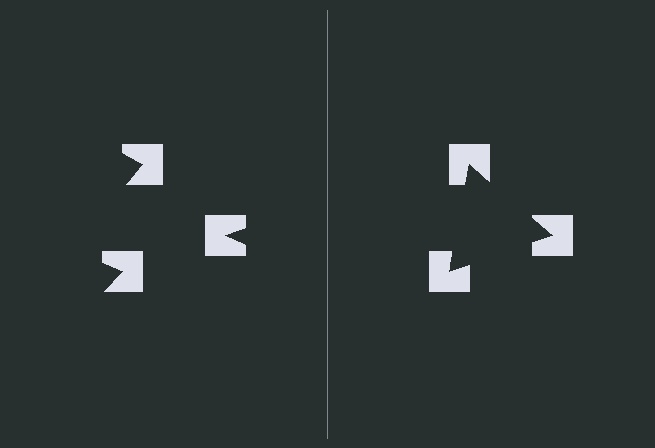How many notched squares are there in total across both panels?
6 — 3 on each side.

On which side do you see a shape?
An illusory triangle appears on the right side. On the left side the wedge cuts are rotated, so no coherent shape forms.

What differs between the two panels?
The notched squares are positioned identically on both sides; only the wedge orientations differ. On the right they align to a triangle; on the left they are misaligned.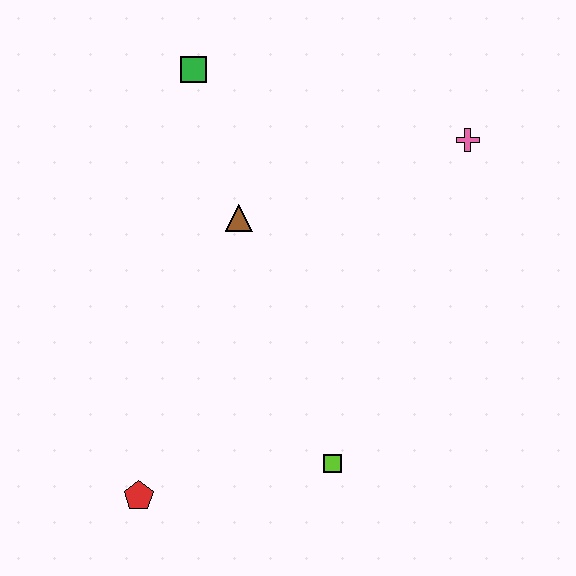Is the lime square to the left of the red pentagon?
No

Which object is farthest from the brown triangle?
The red pentagon is farthest from the brown triangle.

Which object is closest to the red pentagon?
The lime square is closest to the red pentagon.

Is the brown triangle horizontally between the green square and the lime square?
Yes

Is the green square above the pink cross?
Yes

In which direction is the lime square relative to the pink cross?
The lime square is below the pink cross.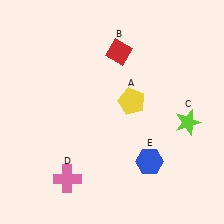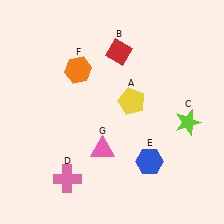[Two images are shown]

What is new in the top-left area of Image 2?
An orange hexagon (F) was added in the top-left area of Image 2.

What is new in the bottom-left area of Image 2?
A pink triangle (G) was added in the bottom-left area of Image 2.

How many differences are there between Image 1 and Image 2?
There are 2 differences between the two images.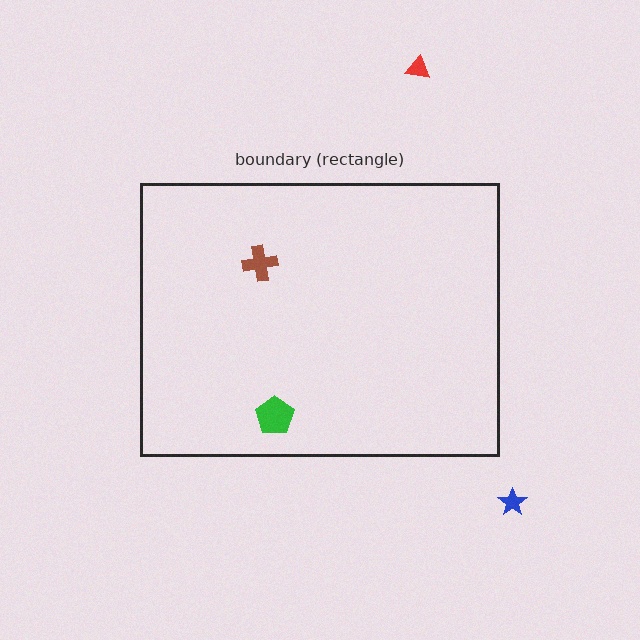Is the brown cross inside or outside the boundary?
Inside.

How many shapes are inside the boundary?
2 inside, 2 outside.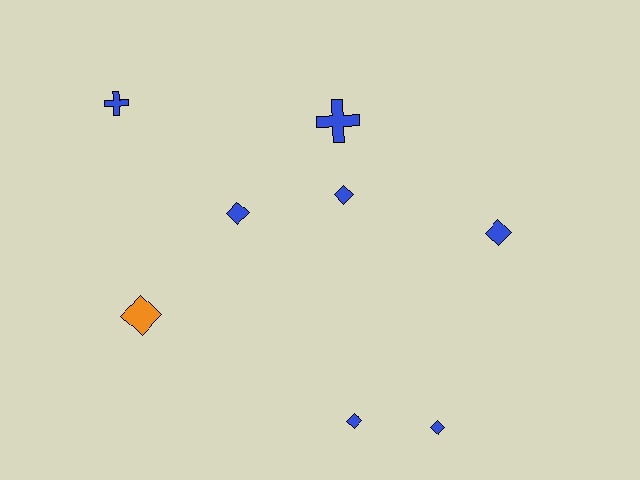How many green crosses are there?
There are no green crosses.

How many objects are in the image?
There are 8 objects.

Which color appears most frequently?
Blue, with 7 objects.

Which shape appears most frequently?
Diamond, with 6 objects.